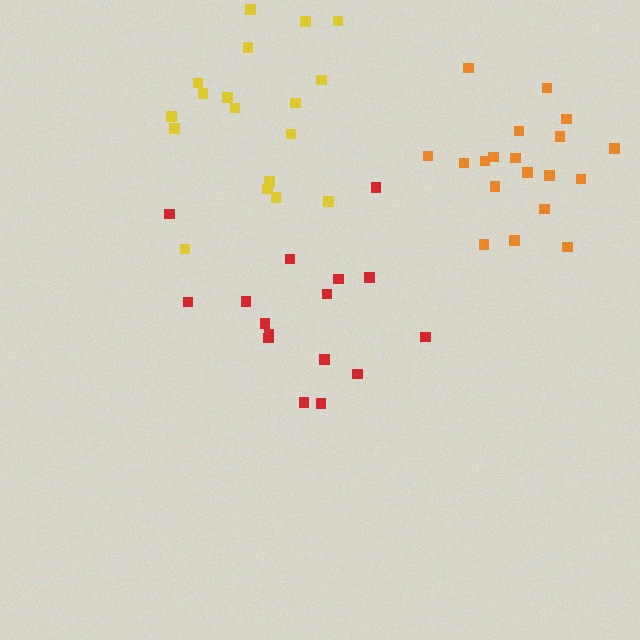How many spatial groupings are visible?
There are 3 spatial groupings.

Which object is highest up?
The yellow cluster is topmost.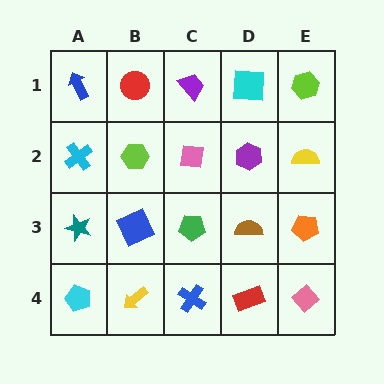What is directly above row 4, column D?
A brown semicircle.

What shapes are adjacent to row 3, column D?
A purple hexagon (row 2, column D), a red rectangle (row 4, column D), a green pentagon (row 3, column C), an orange pentagon (row 3, column E).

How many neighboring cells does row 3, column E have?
3.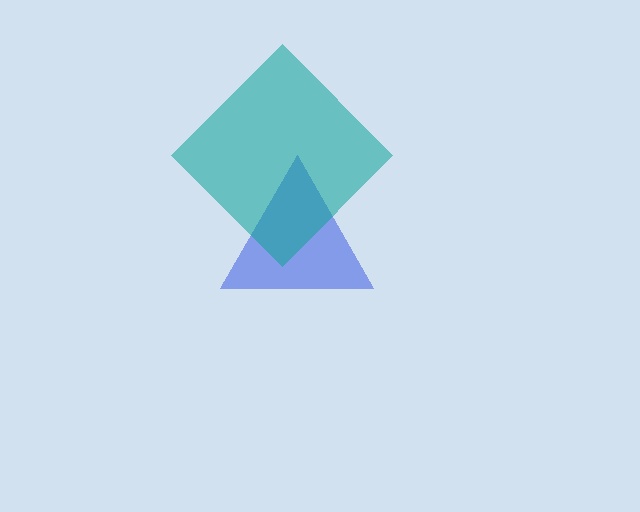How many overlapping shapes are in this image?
There are 2 overlapping shapes in the image.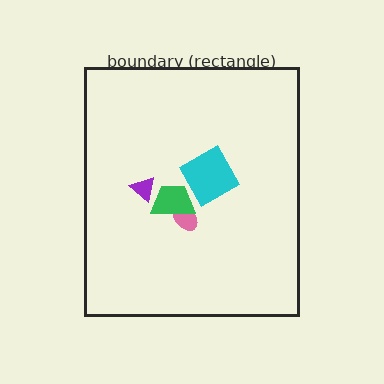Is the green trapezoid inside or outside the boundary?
Inside.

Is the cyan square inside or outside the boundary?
Inside.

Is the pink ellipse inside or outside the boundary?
Inside.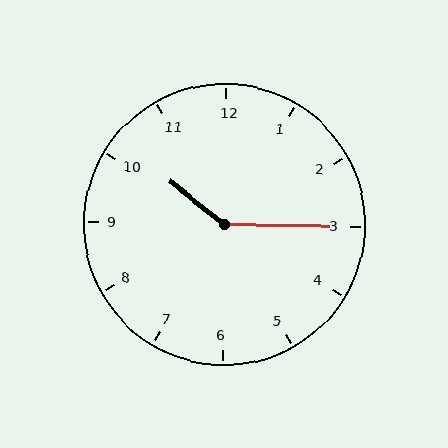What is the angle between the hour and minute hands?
Approximately 142 degrees.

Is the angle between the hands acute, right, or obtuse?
It is obtuse.